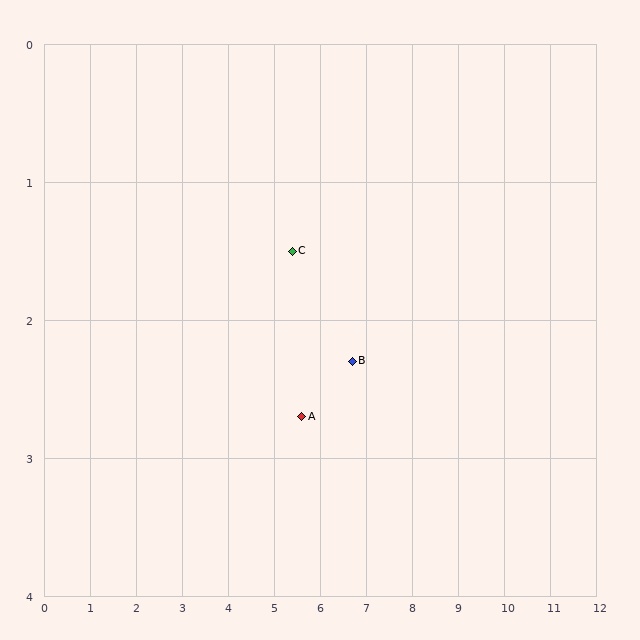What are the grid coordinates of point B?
Point B is at approximately (6.7, 2.3).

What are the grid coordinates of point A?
Point A is at approximately (5.6, 2.7).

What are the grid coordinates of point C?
Point C is at approximately (5.4, 1.5).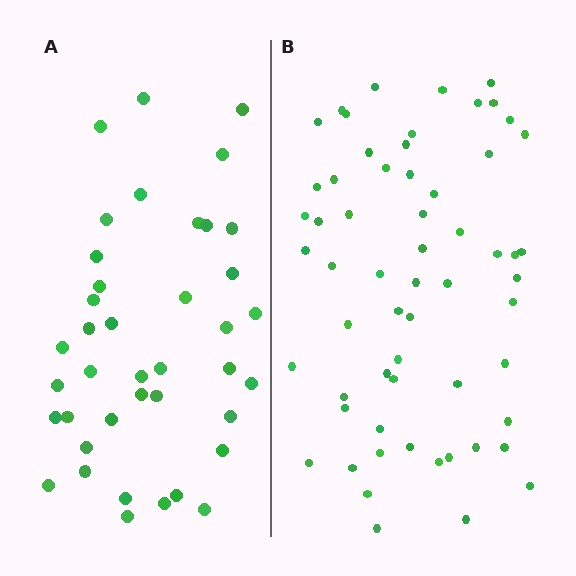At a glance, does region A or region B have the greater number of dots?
Region B (the right region) has more dots.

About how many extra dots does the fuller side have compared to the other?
Region B has approximately 20 more dots than region A.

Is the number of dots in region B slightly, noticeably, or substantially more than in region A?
Region B has substantially more. The ratio is roughly 1.5 to 1.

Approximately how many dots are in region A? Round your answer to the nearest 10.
About 40 dots.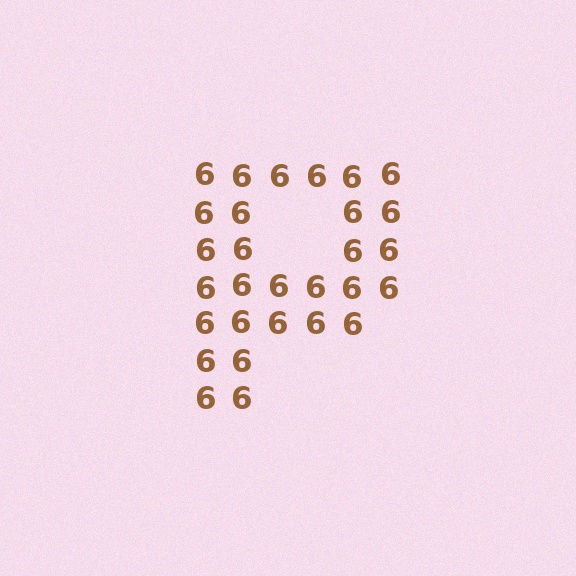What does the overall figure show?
The overall figure shows the letter P.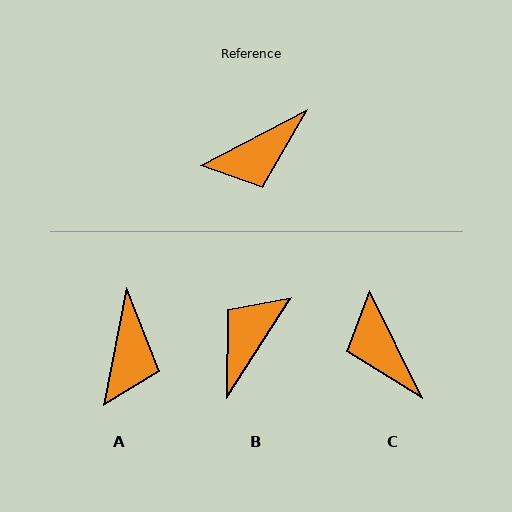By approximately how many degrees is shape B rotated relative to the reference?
Approximately 151 degrees clockwise.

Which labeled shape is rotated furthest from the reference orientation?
B, about 151 degrees away.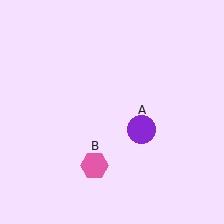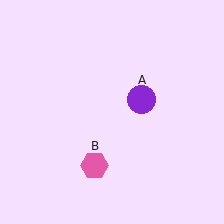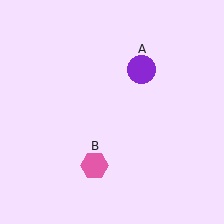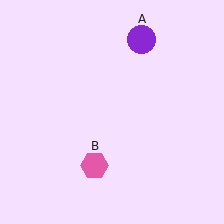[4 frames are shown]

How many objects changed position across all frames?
1 object changed position: purple circle (object A).